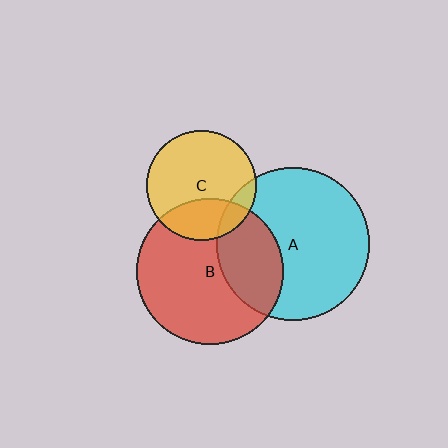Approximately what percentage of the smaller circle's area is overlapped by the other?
Approximately 10%.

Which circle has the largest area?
Circle A (cyan).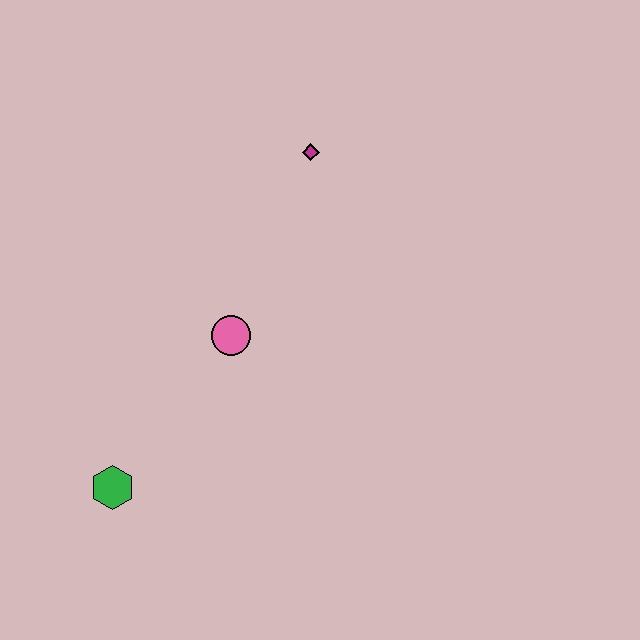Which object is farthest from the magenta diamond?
The green hexagon is farthest from the magenta diamond.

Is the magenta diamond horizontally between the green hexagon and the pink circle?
No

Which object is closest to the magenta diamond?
The pink circle is closest to the magenta diamond.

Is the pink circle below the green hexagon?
No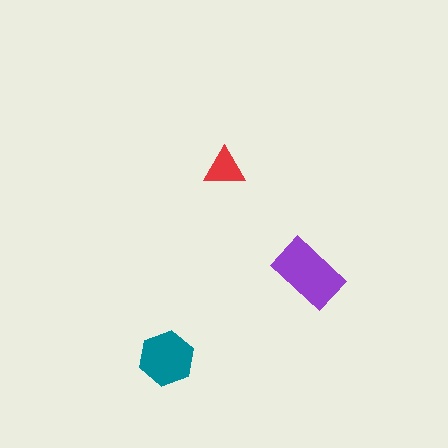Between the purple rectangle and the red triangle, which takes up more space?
The purple rectangle.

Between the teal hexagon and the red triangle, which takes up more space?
The teal hexagon.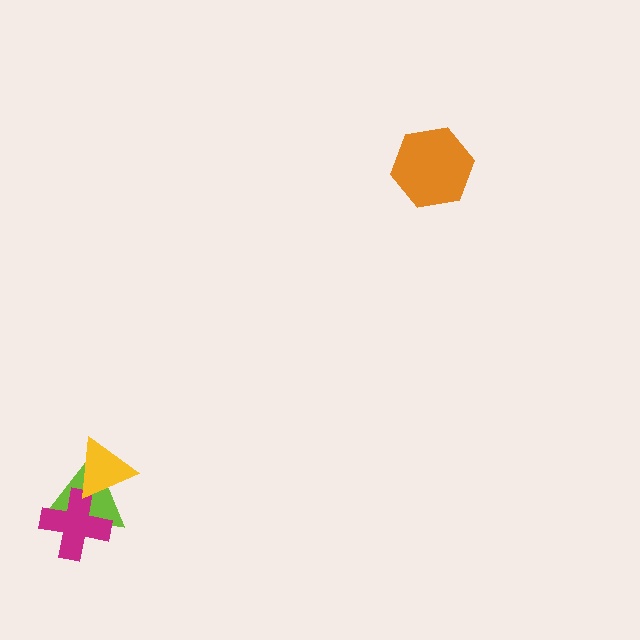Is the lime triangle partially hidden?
Yes, it is partially covered by another shape.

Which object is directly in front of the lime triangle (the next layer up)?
The magenta cross is directly in front of the lime triangle.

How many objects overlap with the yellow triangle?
2 objects overlap with the yellow triangle.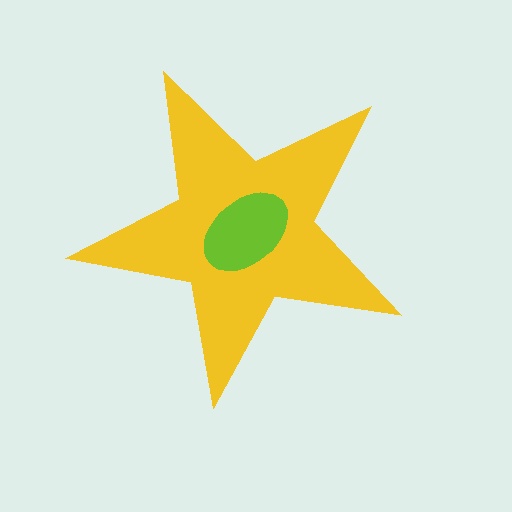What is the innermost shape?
The lime ellipse.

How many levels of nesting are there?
2.